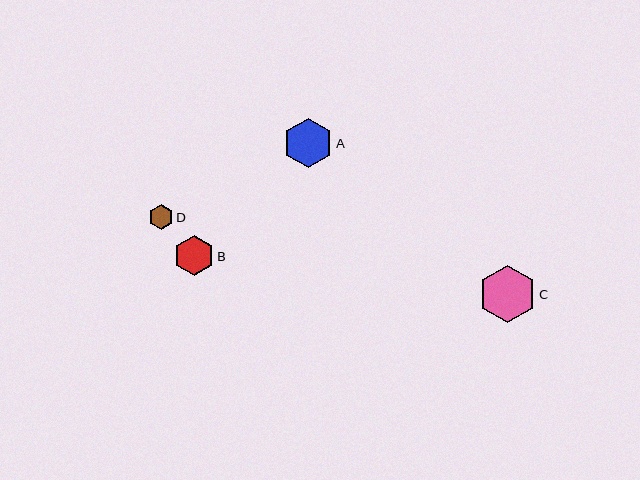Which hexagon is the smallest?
Hexagon D is the smallest with a size of approximately 24 pixels.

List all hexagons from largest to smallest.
From largest to smallest: C, A, B, D.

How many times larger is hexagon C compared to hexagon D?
Hexagon C is approximately 2.3 times the size of hexagon D.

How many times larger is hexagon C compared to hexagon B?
Hexagon C is approximately 1.4 times the size of hexagon B.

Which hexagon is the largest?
Hexagon C is the largest with a size of approximately 57 pixels.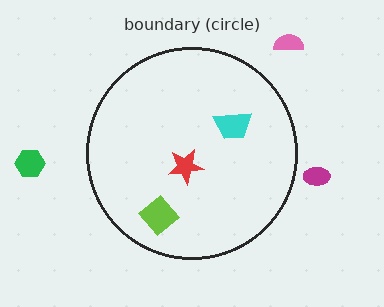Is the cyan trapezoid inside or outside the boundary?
Inside.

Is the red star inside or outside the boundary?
Inside.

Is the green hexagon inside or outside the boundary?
Outside.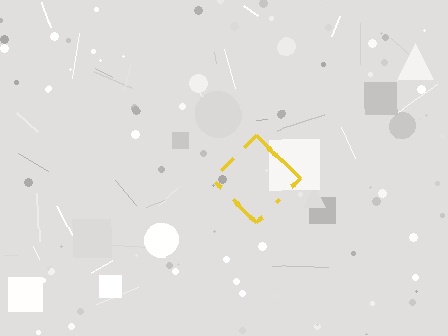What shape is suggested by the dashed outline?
The dashed outline suggests a diamond.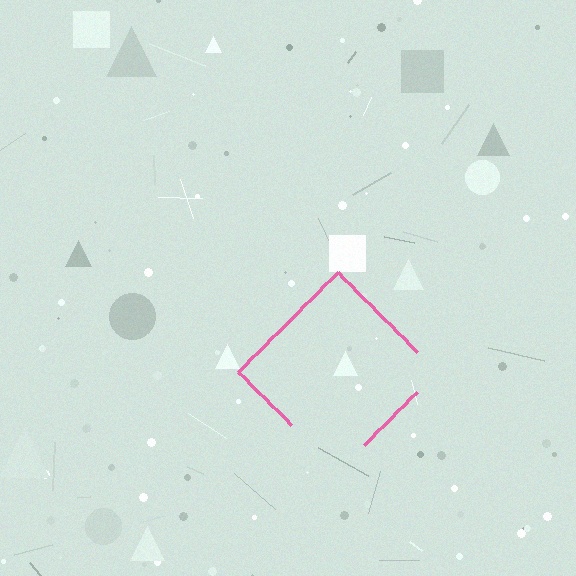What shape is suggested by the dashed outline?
The dashed outline suggests a diamond.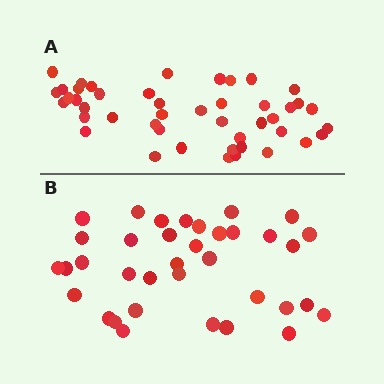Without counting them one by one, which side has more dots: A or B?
Region A (the top region) has more dots.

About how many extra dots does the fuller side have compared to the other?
Region A has roughly 8 or so more dots than region B.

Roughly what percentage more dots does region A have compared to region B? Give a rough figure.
About 25% more.